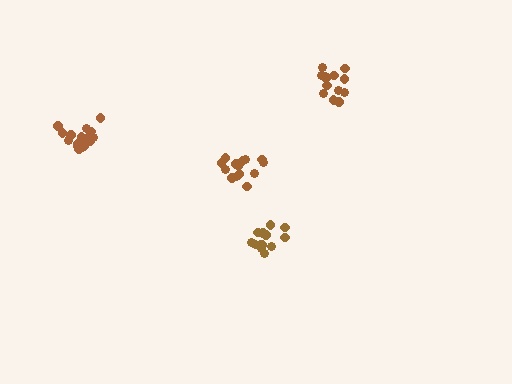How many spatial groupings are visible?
There are 4 spatial groupings.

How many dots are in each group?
Group 1: 13 dots, Group 2: 14 dots, Group 3: 17 dots, Group 4: 13 dots (57 total).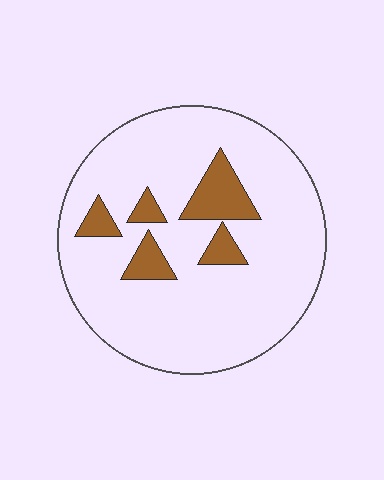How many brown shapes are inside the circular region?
5.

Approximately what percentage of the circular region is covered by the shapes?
Approximately 15%.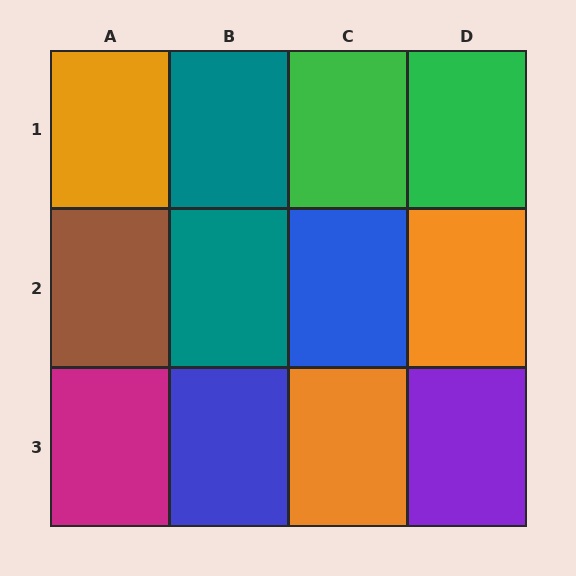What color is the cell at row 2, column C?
Blue.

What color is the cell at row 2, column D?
Orange.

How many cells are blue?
2 cells are blue.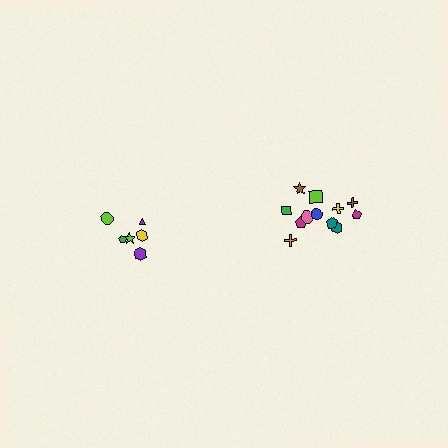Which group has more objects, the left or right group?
The right group.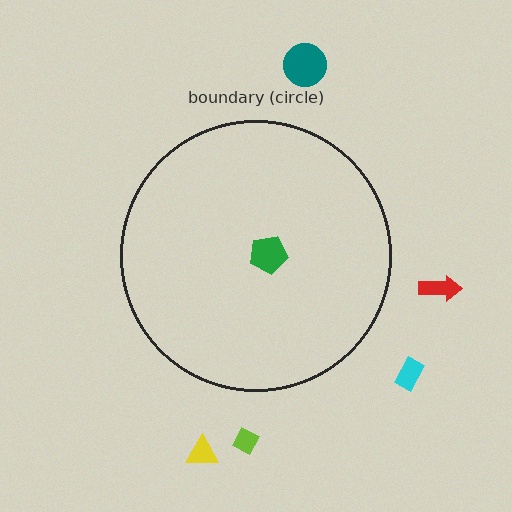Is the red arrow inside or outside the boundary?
Outside.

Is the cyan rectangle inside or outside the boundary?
Outside.